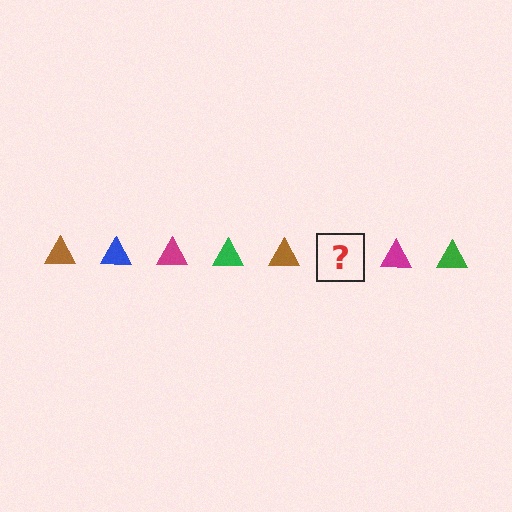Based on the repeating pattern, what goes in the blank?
The blank should be a blue triangle.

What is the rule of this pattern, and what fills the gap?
The rule is that the pattern cycles through brown, blue, magenta, green triangles. The gap should be filled with a blue triangle.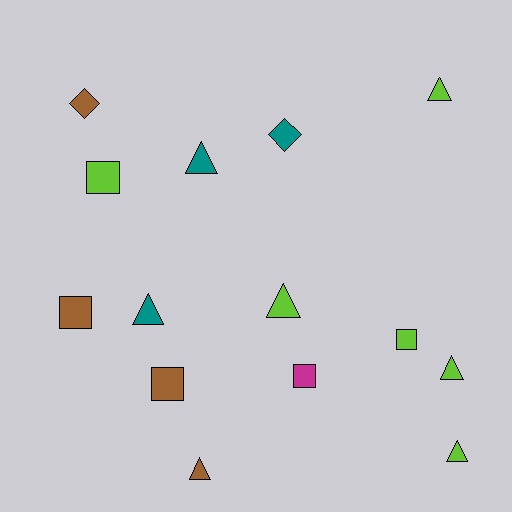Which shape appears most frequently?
Triangle, with 7 objects.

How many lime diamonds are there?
There are no lime diamonds.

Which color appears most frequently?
Lime, with 6 objects.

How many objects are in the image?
There are 14 objects.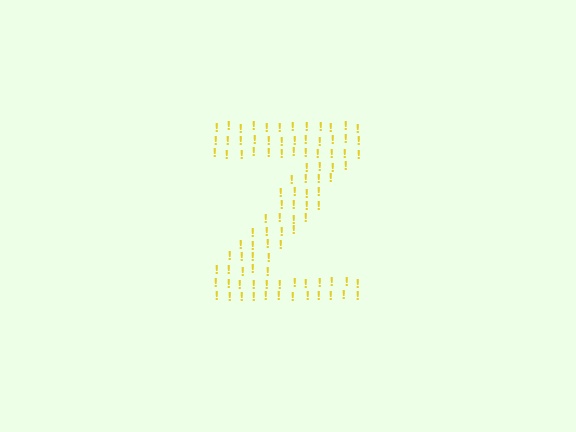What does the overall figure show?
The overall figure shows the letter Z.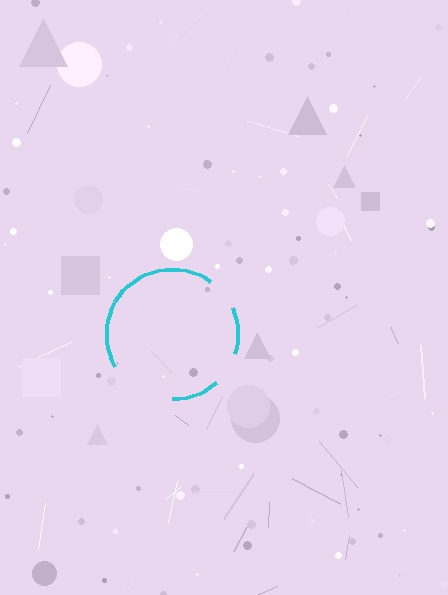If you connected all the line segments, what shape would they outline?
They would outline a circle.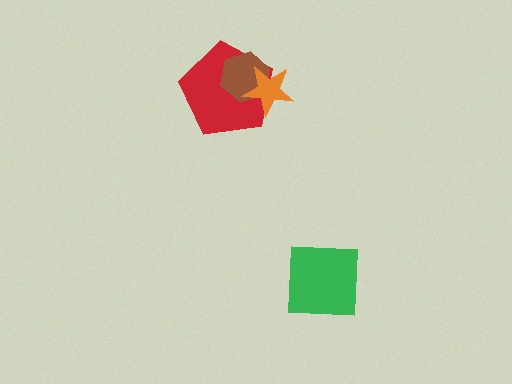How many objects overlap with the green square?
0 objects overlap with the green square.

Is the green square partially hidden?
No, no other shape covers it.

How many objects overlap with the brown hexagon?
2 objects overlap with the brown hexagon.